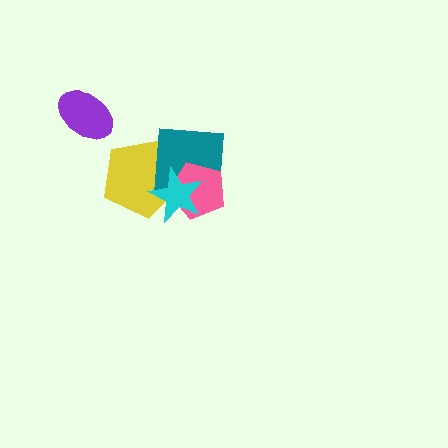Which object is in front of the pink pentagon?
The cyan star is in front of the pink pentagon.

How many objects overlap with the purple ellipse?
0 objects overlap with the purple ellipse.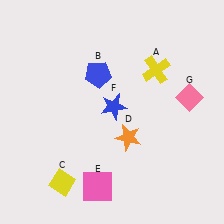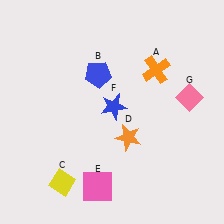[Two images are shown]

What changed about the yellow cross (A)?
In Image 1, A is yellow. In Image 2, it changed to orange.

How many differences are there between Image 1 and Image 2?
There is 1 difference between the two images.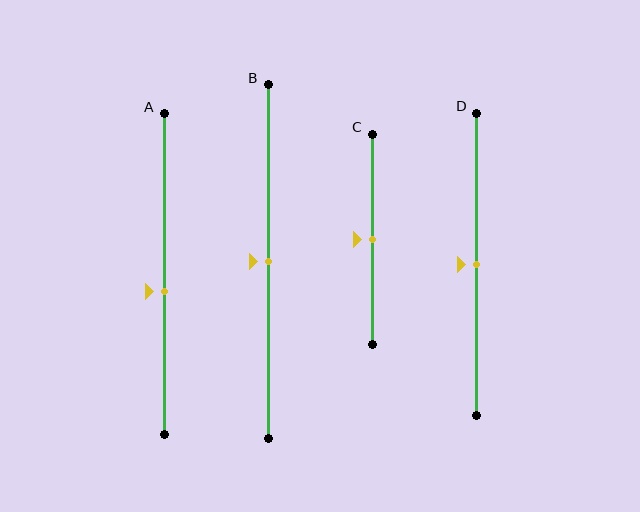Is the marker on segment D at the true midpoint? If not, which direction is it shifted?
Yes, the marker on segment D is at the true midpoint.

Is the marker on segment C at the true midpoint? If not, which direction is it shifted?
Yes, the marker on segment C is at the true midpoint.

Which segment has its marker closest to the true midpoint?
Segment B has its marker closest to the true midpoint.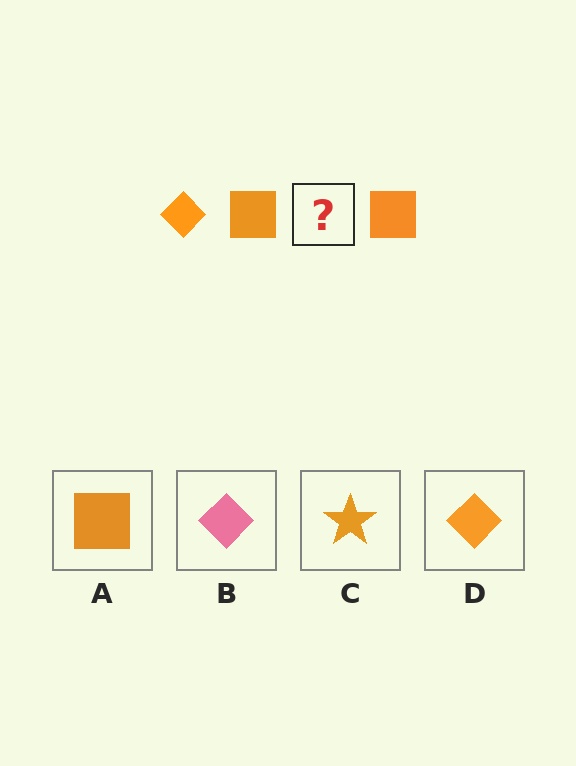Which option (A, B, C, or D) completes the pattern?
D.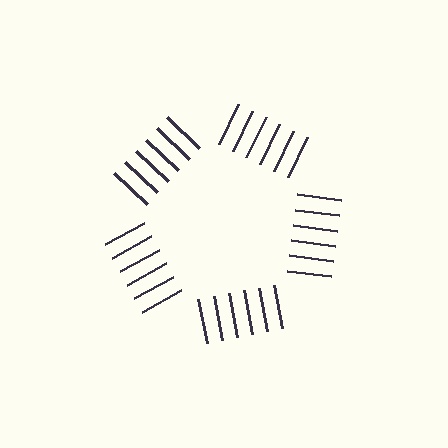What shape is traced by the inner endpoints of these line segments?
An illusory pentagon — the line segments terminate on its edges but no continuous stroke is drawn.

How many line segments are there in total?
30 — 6 along each of the 5 edges.